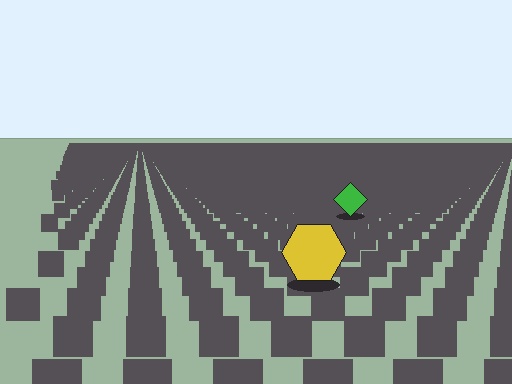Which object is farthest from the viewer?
The green diamond is farthest from the viewer. It appears smaller and the ground texture around it is denser.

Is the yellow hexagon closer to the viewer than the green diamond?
Yes. The yellow hexagon is closer — you can tell from the texture gradient: the ground texture is coarser near it.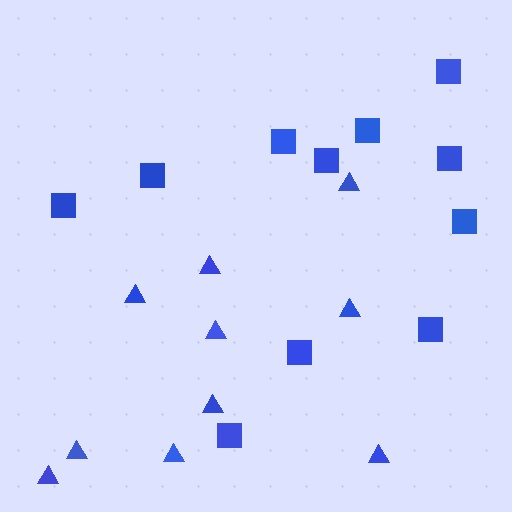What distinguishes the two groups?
There are 2 groups: one group of triangles (10) and one group of squares (11).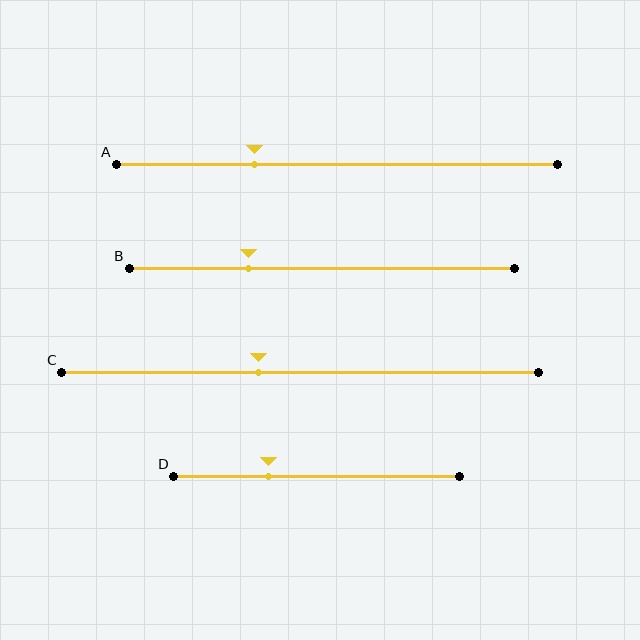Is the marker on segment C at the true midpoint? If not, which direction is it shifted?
No, the marker on segment C is shifted to the left by about 9% of the segment length.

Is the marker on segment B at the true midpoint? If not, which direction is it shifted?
No, the marker on segment B is shifted to the left by about 19% of the segment length.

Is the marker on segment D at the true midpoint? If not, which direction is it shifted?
No, the marker on segment D is shifted to the left by about 17% of the segment length.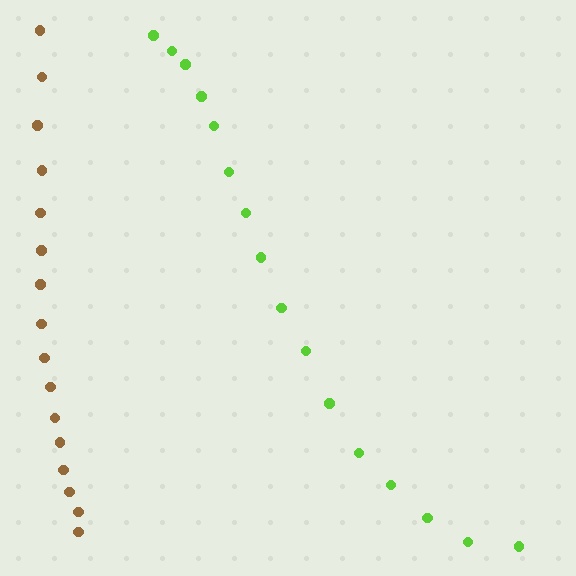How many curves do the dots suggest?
There are 2 distinct paths.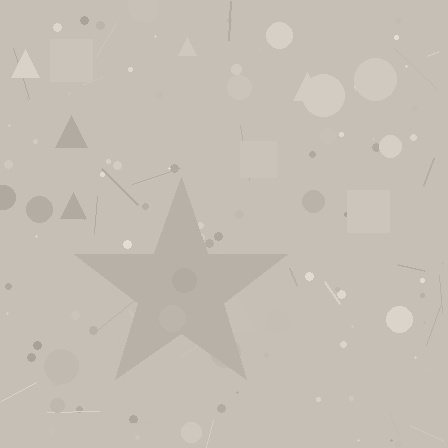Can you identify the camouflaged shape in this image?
The camouflaged shape is a star.